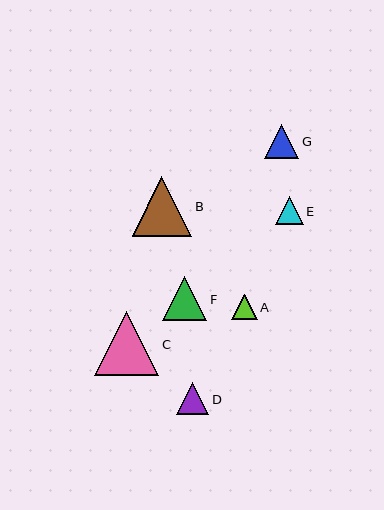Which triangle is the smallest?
Triangle A is the smallest with a size of approximately 26 pixels.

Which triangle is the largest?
Triangle C is the largest with a size of approximately 64 pixels.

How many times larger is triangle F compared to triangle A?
Triangle F is approximately 1.7 times the size of triangle A.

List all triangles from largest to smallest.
From largest to smallest: C, B, F, G, D, E, A.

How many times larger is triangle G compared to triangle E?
Triangle G is approximately 1.2 times the size of triangle E.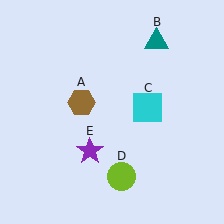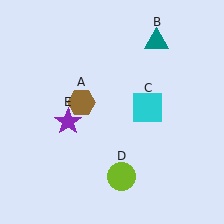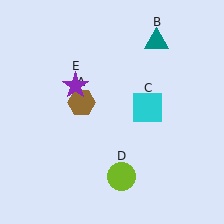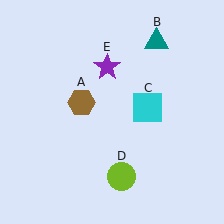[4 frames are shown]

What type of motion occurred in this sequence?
The purple star (object E) rotated clockwise around the center of the scene.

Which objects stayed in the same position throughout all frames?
Brown hexagon (object A) and teal triangle (object B) and cyan square (object C) and lime circle (object D) remained stationary.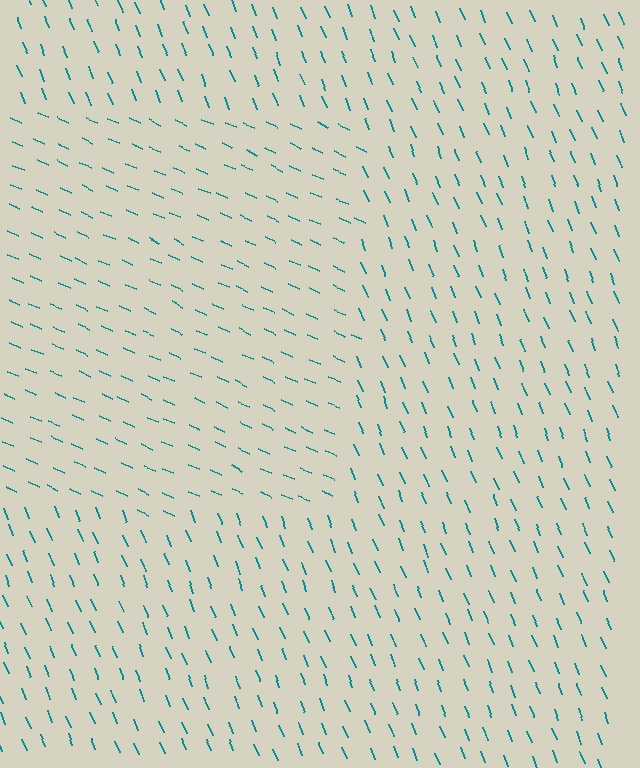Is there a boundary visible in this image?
Yes, there is a texture boundary formed by a change in line orientation.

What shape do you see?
I see a rectangle.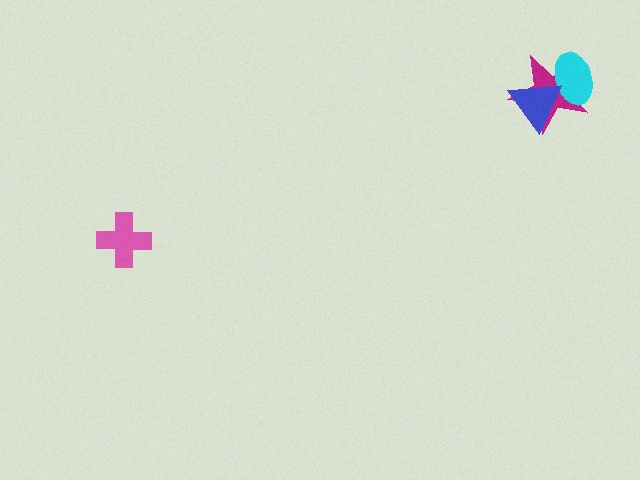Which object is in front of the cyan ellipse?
The blue triangle is in front of the cyan ellipse.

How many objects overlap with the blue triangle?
2 objects overlap with the blue triangle.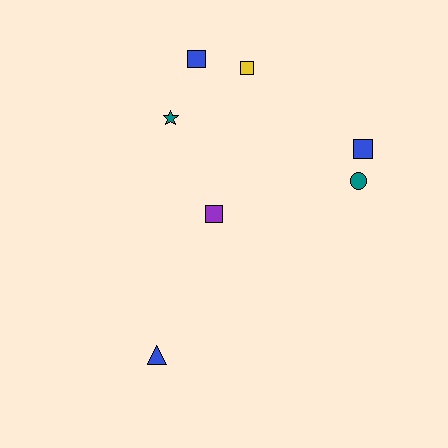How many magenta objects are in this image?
There are no magenta objects.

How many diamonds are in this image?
There are no diamonds.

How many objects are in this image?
There are 7 objects.